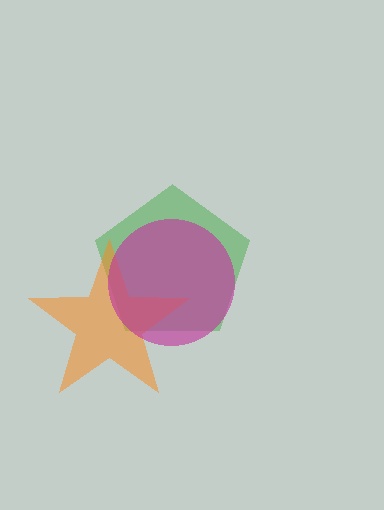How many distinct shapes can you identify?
There are 3 distinct shapes: a green pentagon, an orange star, a magenta circle.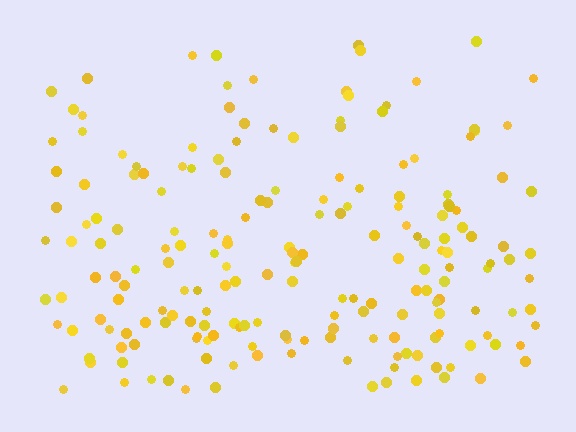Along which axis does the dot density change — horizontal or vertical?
Vertical.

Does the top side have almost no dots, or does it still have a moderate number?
Still a moderate number, just noticeably fewer than the bottom.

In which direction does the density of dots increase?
From top to bottom, with the bottom side densest.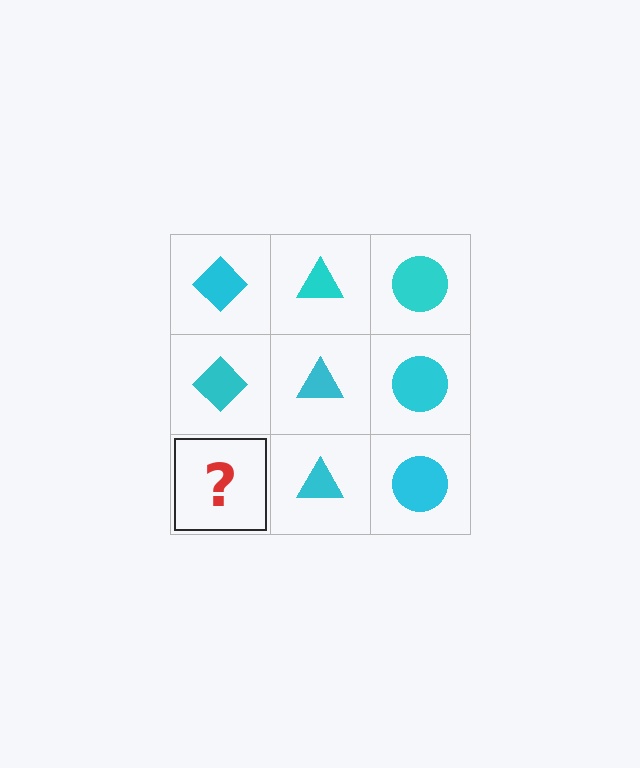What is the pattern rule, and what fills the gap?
The rule is that each column has a consistent shape. The gap should be filled with a cyan diamond.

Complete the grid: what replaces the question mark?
The question mark should be replaced with a cyan diamond.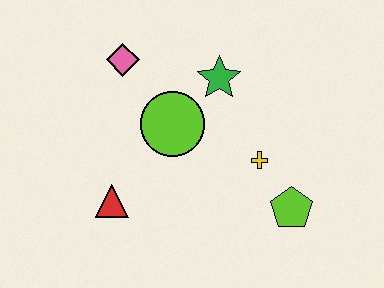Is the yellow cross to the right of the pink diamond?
Yes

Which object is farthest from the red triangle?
The lime pentagon is farthest from the red triangle.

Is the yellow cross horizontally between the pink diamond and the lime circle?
No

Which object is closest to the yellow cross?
The lime pentagon is closest to the yellow cross.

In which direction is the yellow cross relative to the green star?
The yellow cross is below the green star.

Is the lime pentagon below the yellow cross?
Yes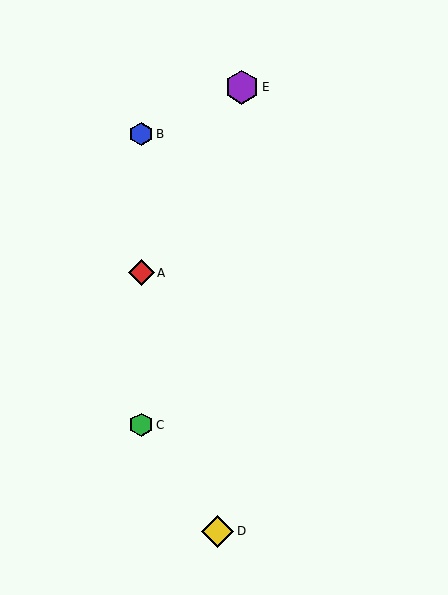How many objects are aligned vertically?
3 objects (A, B, C) are aligned vertically.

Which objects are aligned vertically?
Objects A, B, C are aligned vertically.